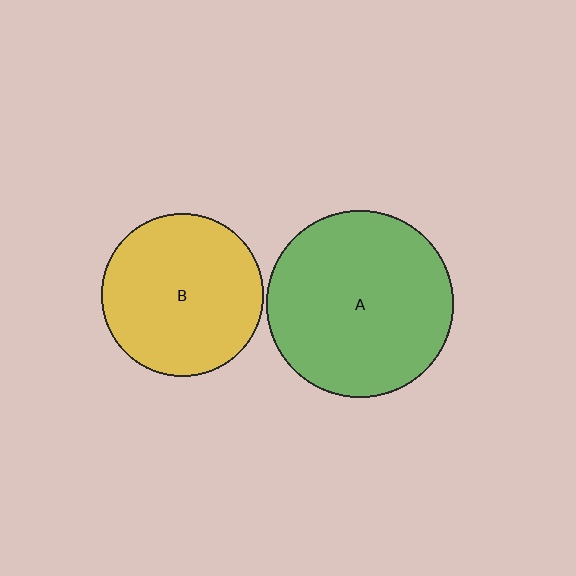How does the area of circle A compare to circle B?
Approximately 1.3 times.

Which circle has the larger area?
Circle A (green).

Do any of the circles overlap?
No, none of the circles overlap.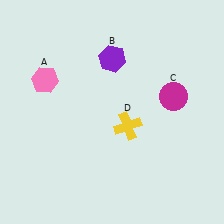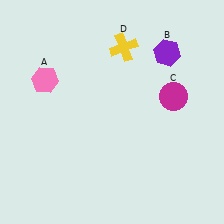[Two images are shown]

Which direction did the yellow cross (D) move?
The yellow cross (D) moved up.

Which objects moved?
The objects that moved are: the purple hexagon (B), the yellow cross (D).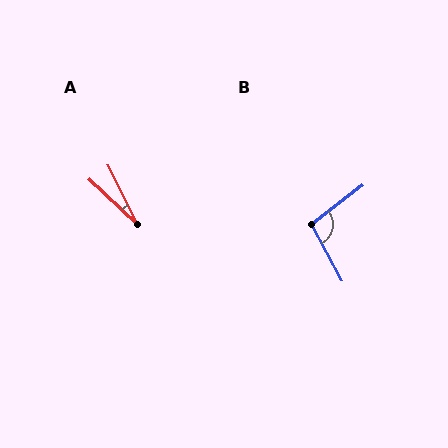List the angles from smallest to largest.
A (21°), B (99°).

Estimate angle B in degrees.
Approximately 99 degrees.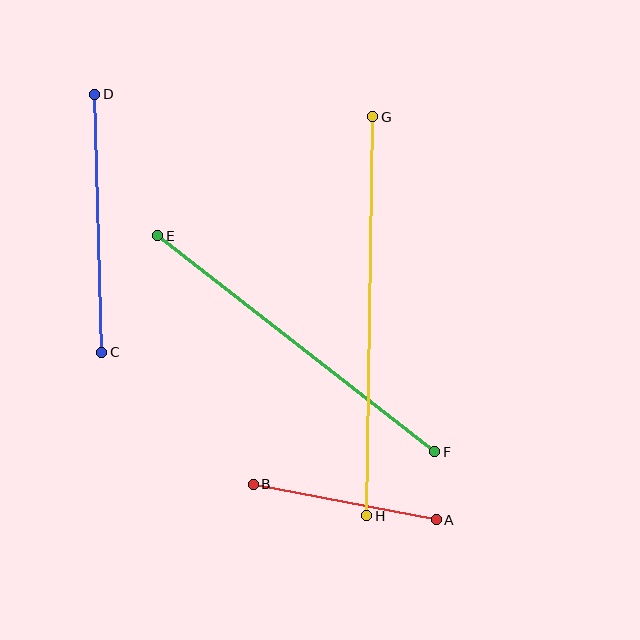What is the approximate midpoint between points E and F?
The midpoint is at approximately (296, 344) pixels.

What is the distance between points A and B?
The distance is approximately 186 pixels.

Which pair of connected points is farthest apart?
Points G and H are farthest apart.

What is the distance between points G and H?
The distance is approximately 399 pixels.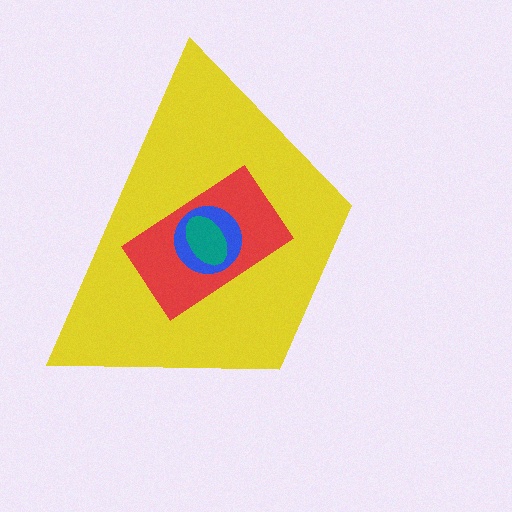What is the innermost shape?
The teal ellipse.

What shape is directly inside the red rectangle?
The blue circle.